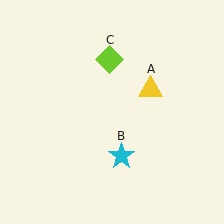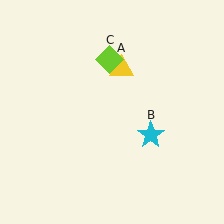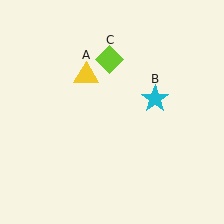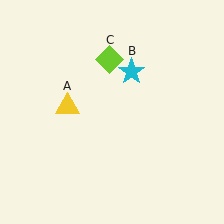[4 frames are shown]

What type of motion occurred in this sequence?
The yellow triangle (object A), cyan star (object B) rotated counterclockwise around the center of the scene.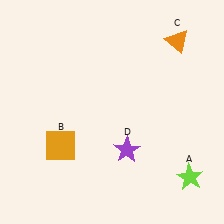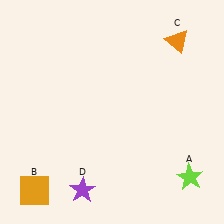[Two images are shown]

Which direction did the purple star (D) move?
The purple star (D) moved left.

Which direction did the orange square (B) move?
The orange square (B) moved down.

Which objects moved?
The objects that moved are: the orange square (B), the purple star (D).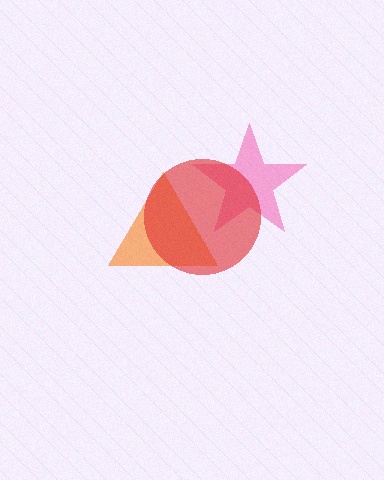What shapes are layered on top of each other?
The layered shapes are: a pink star, an orange triangle, a red circle.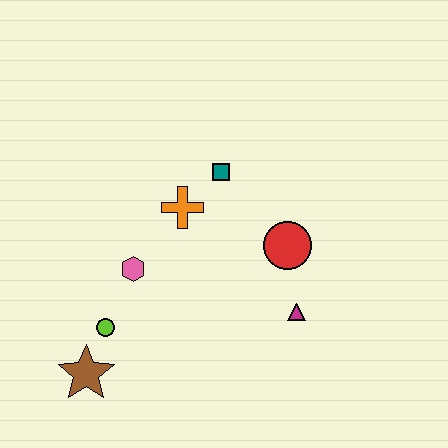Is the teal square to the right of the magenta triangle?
No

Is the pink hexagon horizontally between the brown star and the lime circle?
No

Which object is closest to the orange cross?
The teal square is closest to the orange cross.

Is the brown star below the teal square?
Yes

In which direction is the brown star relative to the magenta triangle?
The brown star is to the left of the magenta triangle.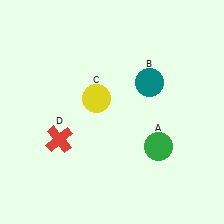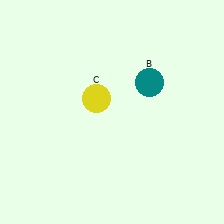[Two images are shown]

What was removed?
The red cross (D), the green circle (A) were removed in Image 2.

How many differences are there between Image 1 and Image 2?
There are 2 differences between the two images.